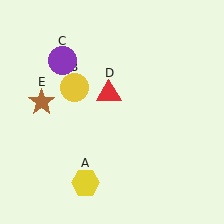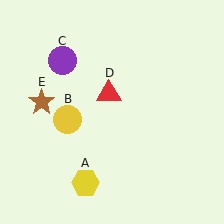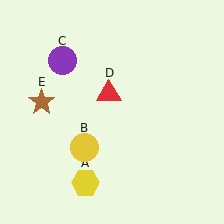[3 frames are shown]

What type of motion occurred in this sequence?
The yellow circle (object B) rotated counterclockwise around the center of the scene.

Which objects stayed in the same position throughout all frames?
Yellow hexagon (object A) and purple circle (object C) and red triangle (object D) and brown star (object E) remained stationary.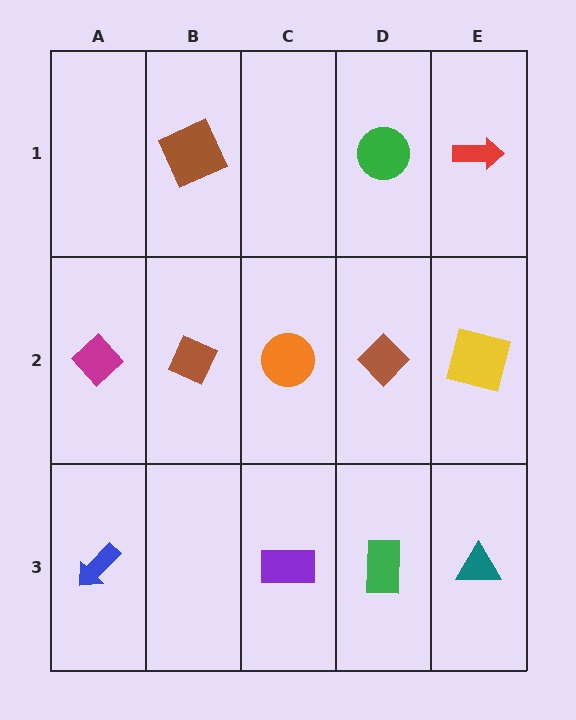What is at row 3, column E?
A teal triangle.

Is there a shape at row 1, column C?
No, that cell is empty.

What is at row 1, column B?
A brown square.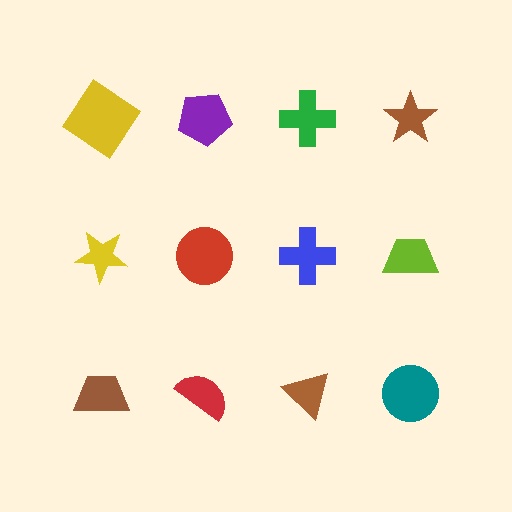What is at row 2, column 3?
A blue cross.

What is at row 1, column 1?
A yellow diamond.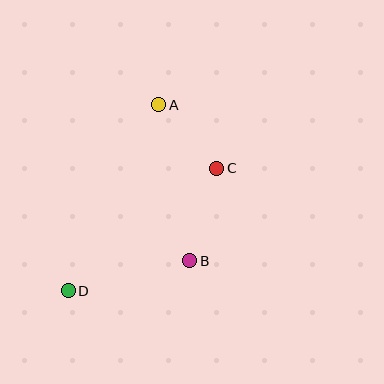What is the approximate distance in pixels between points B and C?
The distance between B and C is approximately 96 pixels.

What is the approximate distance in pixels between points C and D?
The distance between C and D is approximately 192 pixels.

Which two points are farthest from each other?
Points A and D are farthest from each other.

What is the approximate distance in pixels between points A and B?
The distance between A and B is approximately 159 pixels.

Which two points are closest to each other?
Points A and C are closest to each other.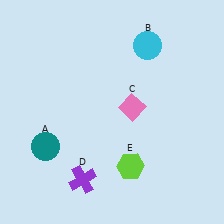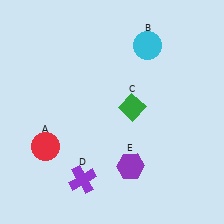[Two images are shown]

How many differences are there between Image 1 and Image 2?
There are 3 differences between the two images.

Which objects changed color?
A changed from teal to red. C changed from pink to green. E changed from lime to purple.